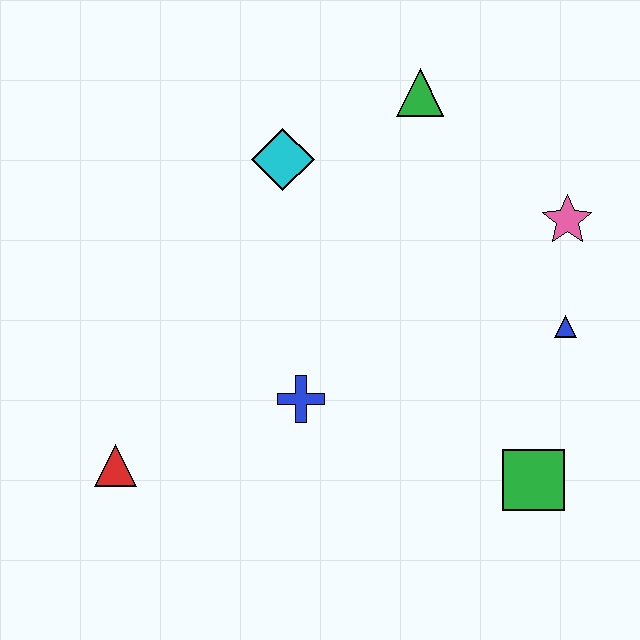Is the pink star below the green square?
No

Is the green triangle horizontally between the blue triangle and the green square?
No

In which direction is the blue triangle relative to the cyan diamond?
The blue triangle is to the right of the cyan diamond.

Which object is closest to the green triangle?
The cyan diamond is closest to the green triangle.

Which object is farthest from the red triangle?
The pink star is farthest from the red triangle.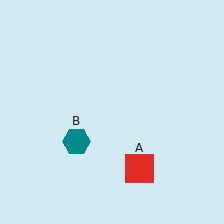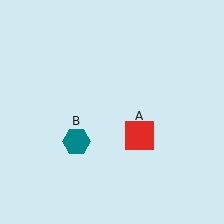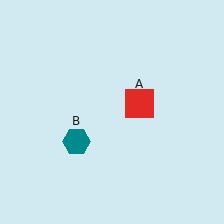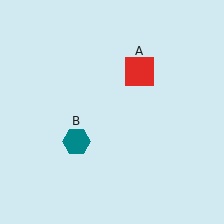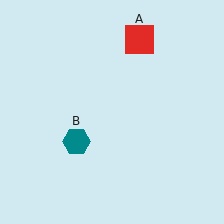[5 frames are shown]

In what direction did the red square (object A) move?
The red square (object A) moved up.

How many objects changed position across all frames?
1 object changed position: red square (object A).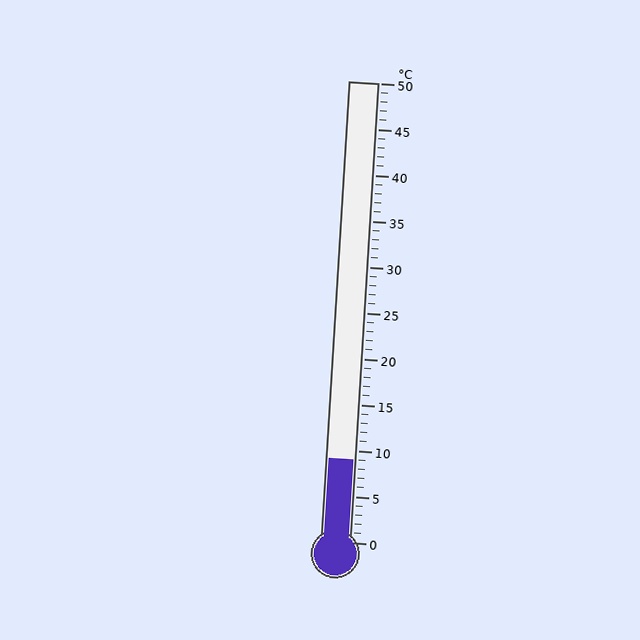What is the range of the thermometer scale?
The thermometer scale ranges from 0°C to 50°C.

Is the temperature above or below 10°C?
The temperature is below 10°C.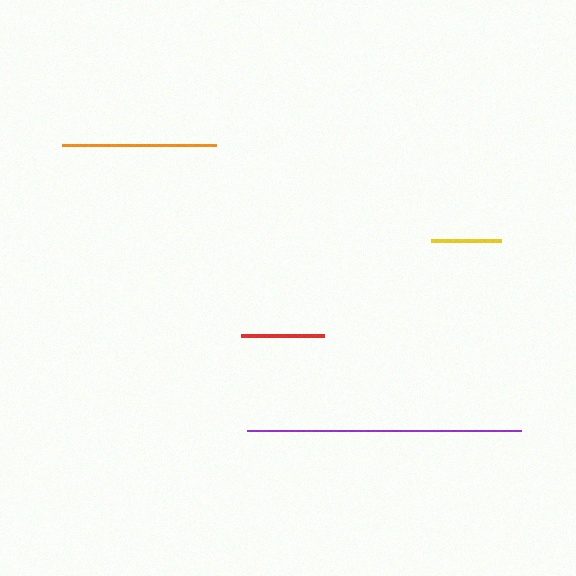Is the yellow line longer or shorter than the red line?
The red line is longer than the yellow line.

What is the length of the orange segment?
The orange segment is approximately 154 pixels long.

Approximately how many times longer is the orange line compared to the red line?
The orange line is approximately 1.8 times the length of the red line.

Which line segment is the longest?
The purple line is the longest at approximately 274 pixels.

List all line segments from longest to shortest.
From longest to shortest: purple, orange, red, yellow.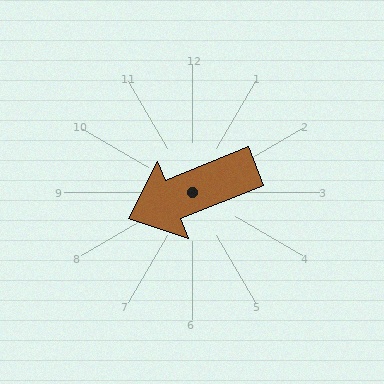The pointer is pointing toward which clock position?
Roughly 8 o'clock.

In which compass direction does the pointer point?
West.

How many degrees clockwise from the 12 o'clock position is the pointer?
Approximately 248 degrees.